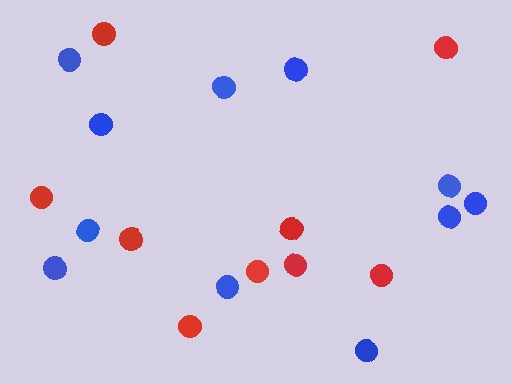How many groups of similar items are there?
There are 2 groups: one group of red circles (9) and one group of blue circles (11).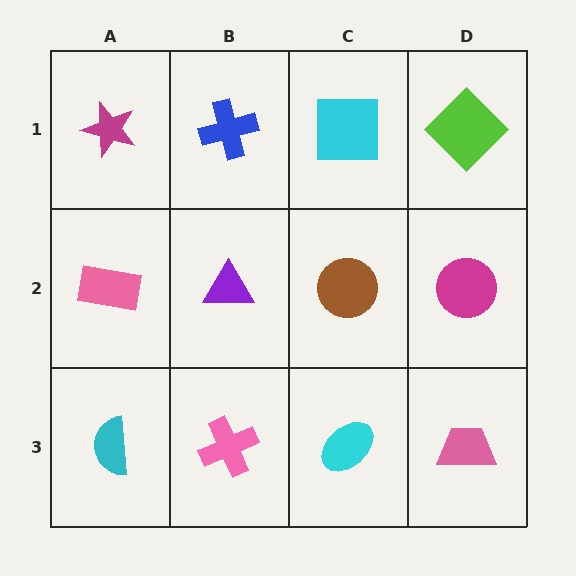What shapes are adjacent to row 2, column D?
A lime diamond (row 1, column D), a pink trapezoid (row 3, column D), a brown circle (row 2, column C).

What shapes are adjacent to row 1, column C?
A brown circle (row 2, column C), a blue cross (row 1, column B), a lime diamond (row 1, column D).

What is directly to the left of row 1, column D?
A cyan square.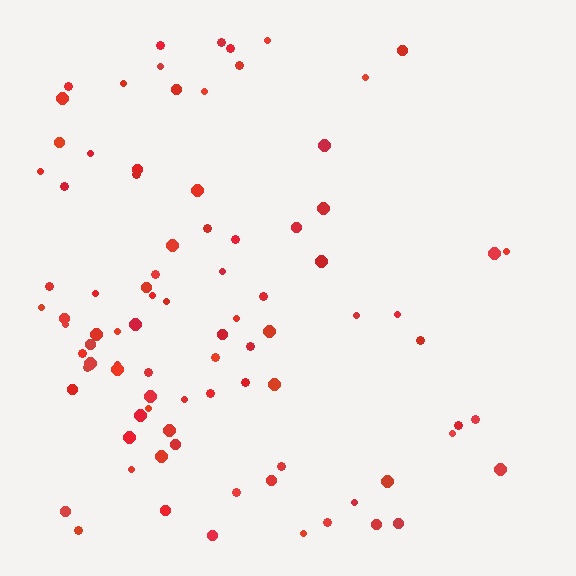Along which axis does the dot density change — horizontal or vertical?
Horizontal.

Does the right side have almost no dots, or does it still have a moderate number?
Still a moderate number, just noticeably fewer than the left.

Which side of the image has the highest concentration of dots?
The left.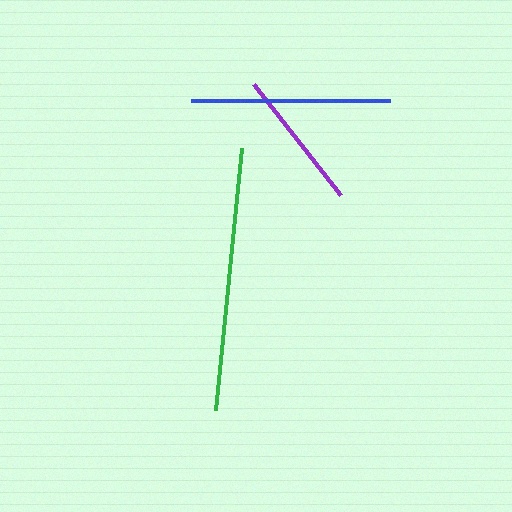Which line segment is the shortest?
The purple line is the shortest at approximately 142 pixels.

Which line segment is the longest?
The green line is the longest at approximately 263 pixels.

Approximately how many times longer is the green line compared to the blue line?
The green line is approximately 1.3 times the length of the blue line.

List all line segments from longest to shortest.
From longest to shortest: green, blue, purple.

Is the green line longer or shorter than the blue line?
The green line is longer than the blue line.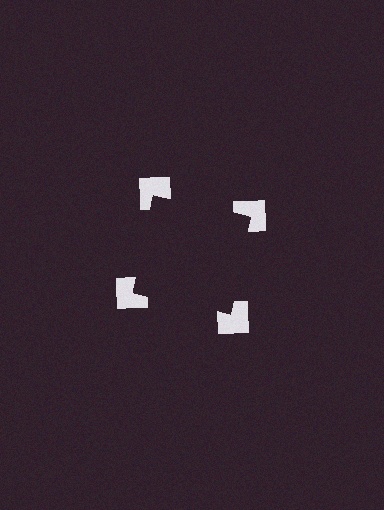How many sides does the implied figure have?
4 sides.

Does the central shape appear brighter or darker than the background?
It typically appears slightly darker than the background, even though no actual brightness change is drawn.